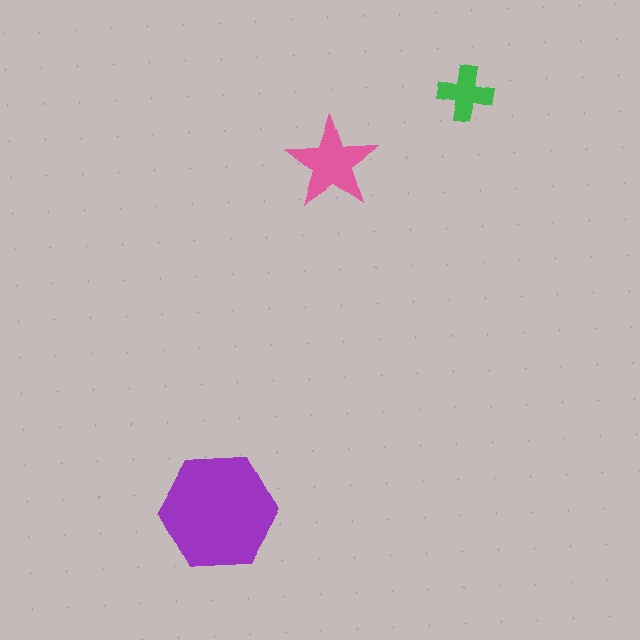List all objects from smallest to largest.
The green cross, the pink star, the purple hexagon.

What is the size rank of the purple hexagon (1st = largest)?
1st.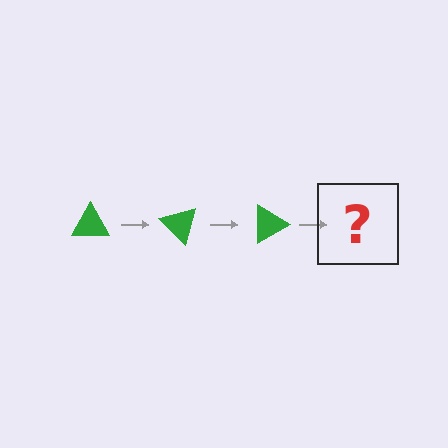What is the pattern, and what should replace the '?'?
The pattern is that the triangle rotates 45 degrees each step. The '?' should be a green triangle rotated 135 degrees.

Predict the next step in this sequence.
The next step is a green triangle rotated 135 degrees.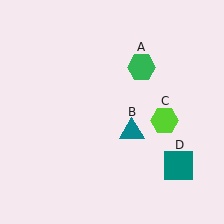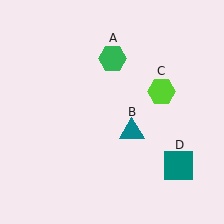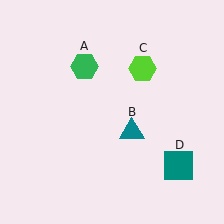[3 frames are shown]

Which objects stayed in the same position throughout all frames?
Teal triangle (object B) and teal square (object D) remained stationary.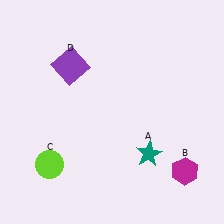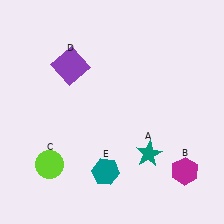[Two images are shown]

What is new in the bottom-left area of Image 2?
A teal hexagon (E) was added in the bottom-left area of Image 2.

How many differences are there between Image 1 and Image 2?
There is 1 difference between the two images.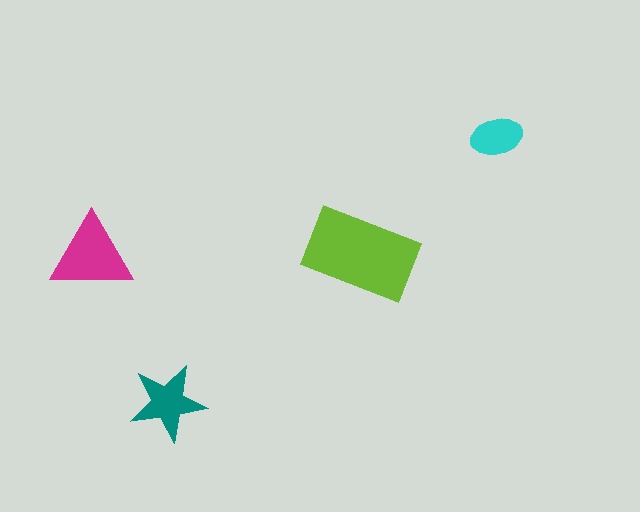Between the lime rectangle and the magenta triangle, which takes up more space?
The lime rectangle.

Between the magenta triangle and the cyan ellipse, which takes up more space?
The magenta triangle.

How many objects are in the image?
There are 4 objects in the image.